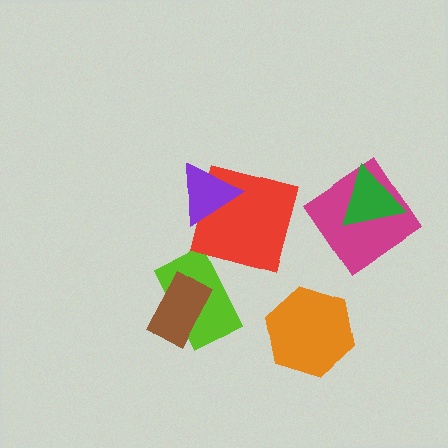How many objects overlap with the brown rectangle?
1 object overlaps with the brown rectangle.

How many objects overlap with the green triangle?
1 object overlaps with the green triangle.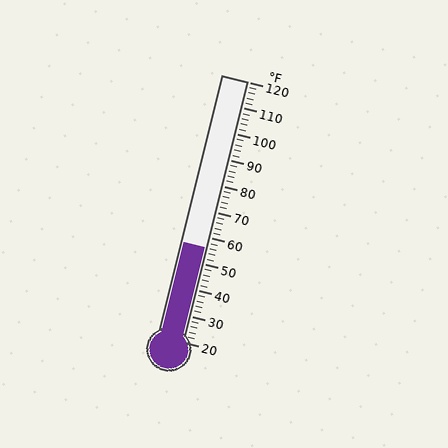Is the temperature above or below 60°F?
The temperature is below 60°F.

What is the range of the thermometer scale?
The thermometer scale ranges from 20°F to 120°F.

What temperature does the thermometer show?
The thermometer shows approximately 56°F.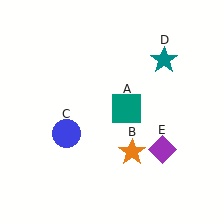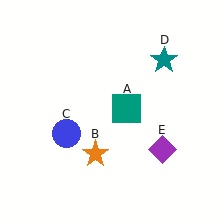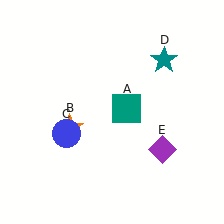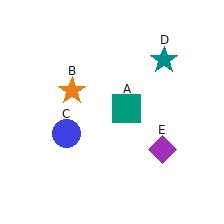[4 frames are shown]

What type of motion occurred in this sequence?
The orange star (object B) rotated clockwise around the center of the scene.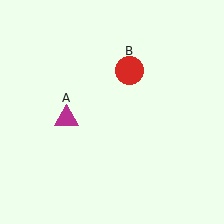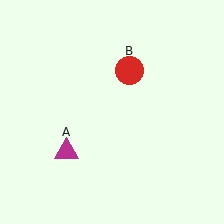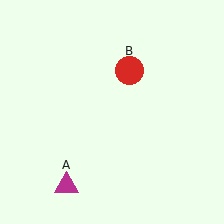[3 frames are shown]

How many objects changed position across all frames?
1 object changed position: magenta triangle (object A).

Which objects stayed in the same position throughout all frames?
Red circle (object B) remained stationary.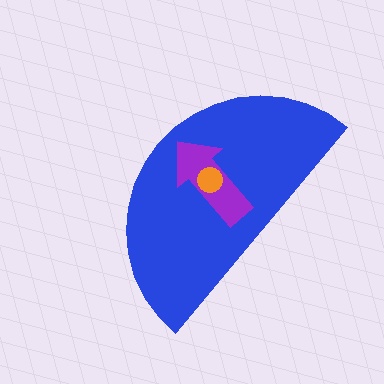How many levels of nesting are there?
3.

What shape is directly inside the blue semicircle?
The purple arrow.